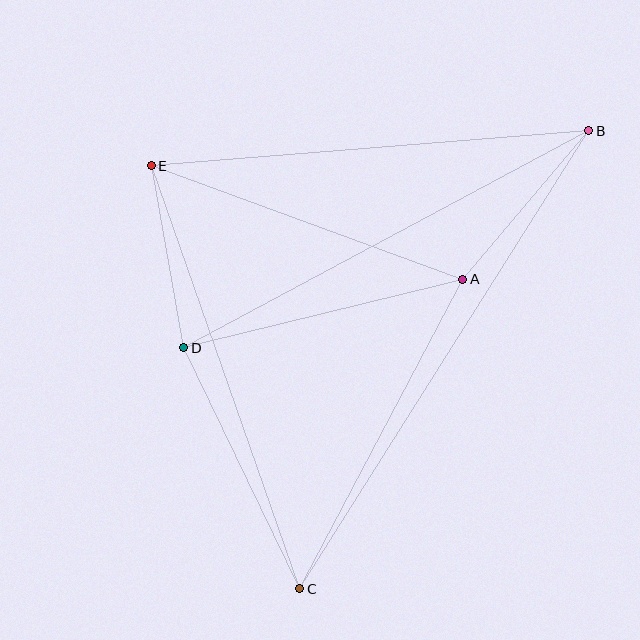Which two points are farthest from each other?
Points B and C are farthest from each other.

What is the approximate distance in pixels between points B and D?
The distance between B and D is approximately 460 pixels.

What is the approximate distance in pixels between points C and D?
The distance between C and D is approximately 267 pixels.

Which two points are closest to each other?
Points D and E are closest to each other.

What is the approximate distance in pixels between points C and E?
The distance between C and E is approximately 448 pixels.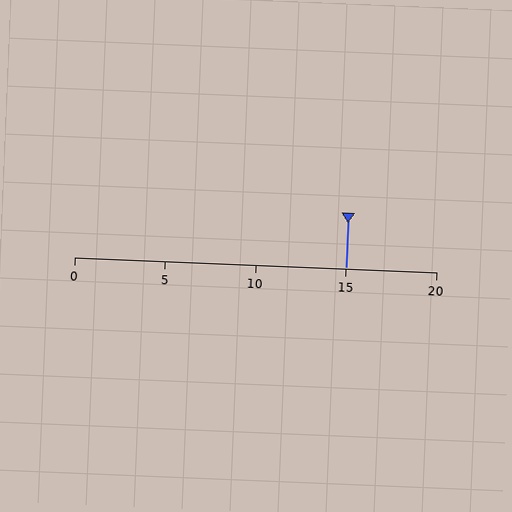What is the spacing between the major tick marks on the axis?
The major ticks are spaced 5 apart.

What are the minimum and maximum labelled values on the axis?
The axis runs from 0 to 20.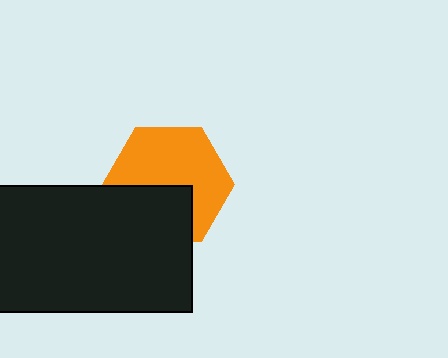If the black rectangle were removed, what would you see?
You would see the complete orange hexagon.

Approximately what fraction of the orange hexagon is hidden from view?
Roughly 37% of the orange hexagon is hidden behind the black rectangle.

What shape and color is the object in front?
The object in front is a black rectangle.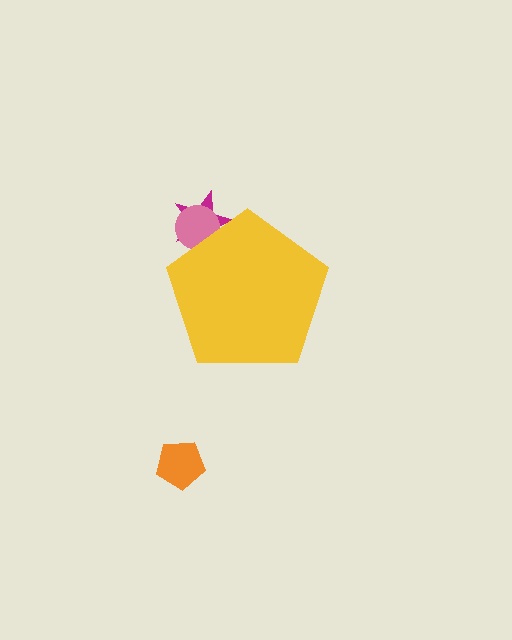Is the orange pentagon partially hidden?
No, the orange pentagon is fully visible.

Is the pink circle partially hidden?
Yes, the pink circle is partially hidden behind the yellow pentagon.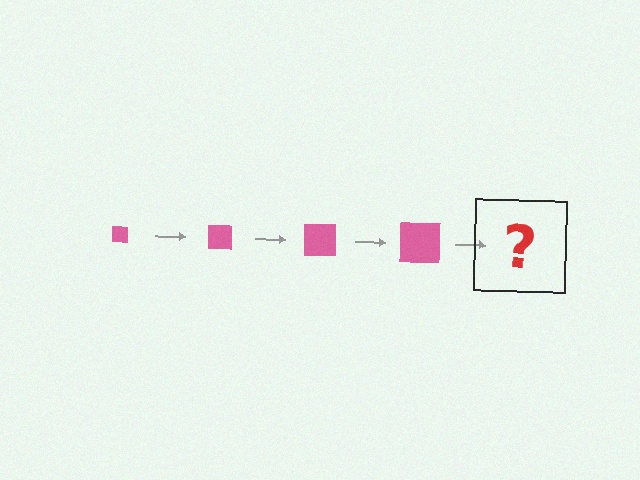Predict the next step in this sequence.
The next step is a pink square, larger than the previous one.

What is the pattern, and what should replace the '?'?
The pattern is that the square gets progressively larger each step. The '?' should be a pink square, larger than the previous one.